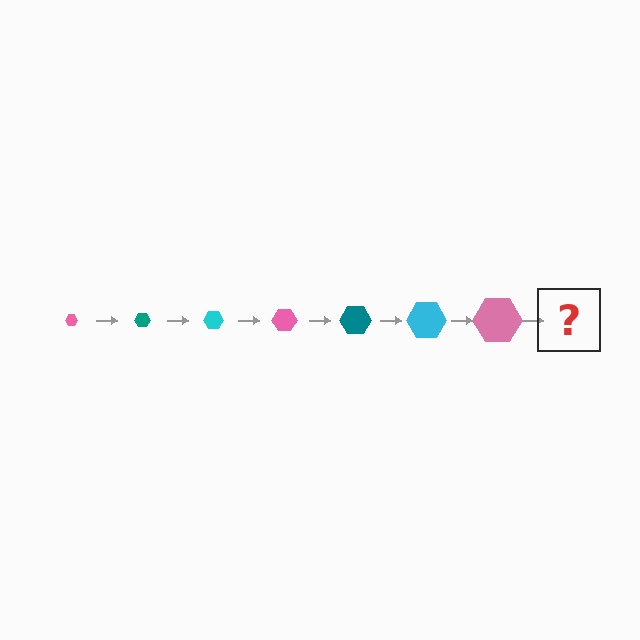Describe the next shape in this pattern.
It should be a teal hexagon, larger than the previous one.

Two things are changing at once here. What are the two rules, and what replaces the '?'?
The two rules are that the hexagon grows larger each step and the color cycles through pink, teal, and cyan. The '?' should be a teal hexagon, larger than the previous one.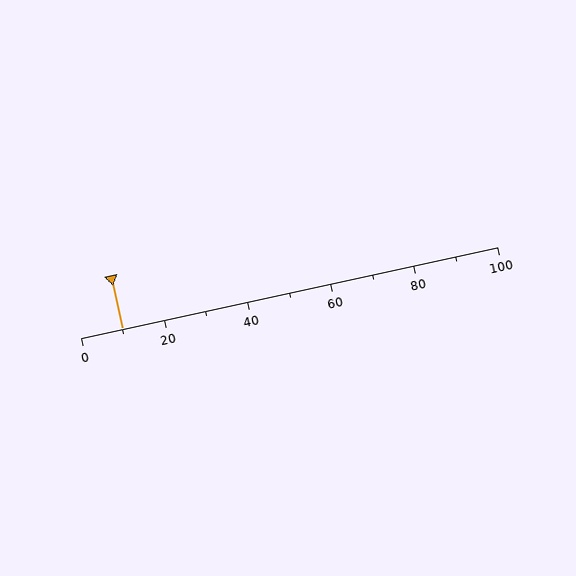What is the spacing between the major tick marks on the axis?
The major ticks are spaced 20 apart.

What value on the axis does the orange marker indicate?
The marker indicates approximately 10.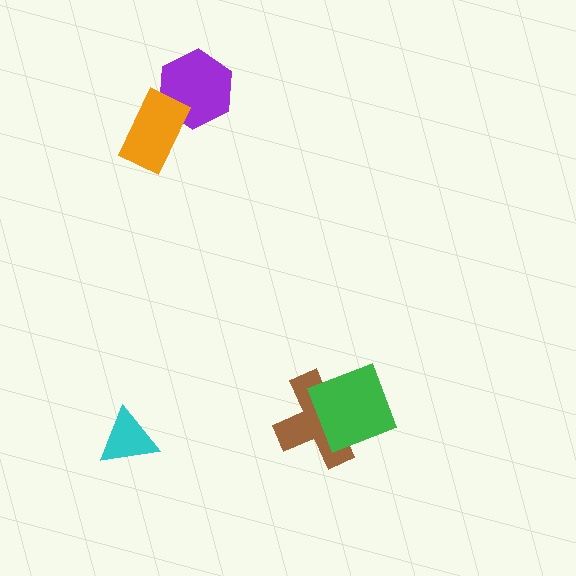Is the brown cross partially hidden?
Yes, it is partially covered by another shape.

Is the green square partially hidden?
No, no other shape covers it.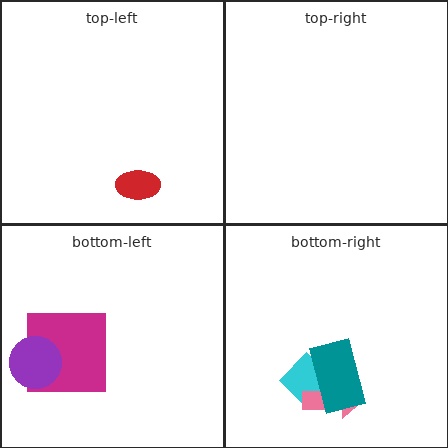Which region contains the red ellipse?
The top-left region.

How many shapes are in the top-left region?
1.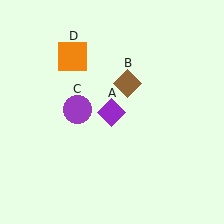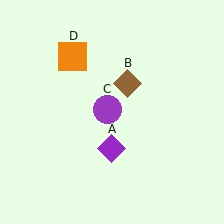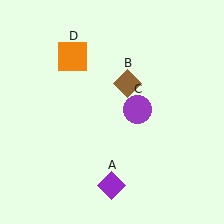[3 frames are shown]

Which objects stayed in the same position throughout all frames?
Brown diamond (object B) and orange square (object D) remained stationary.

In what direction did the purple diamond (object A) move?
The purple diamond (object A) moved down.